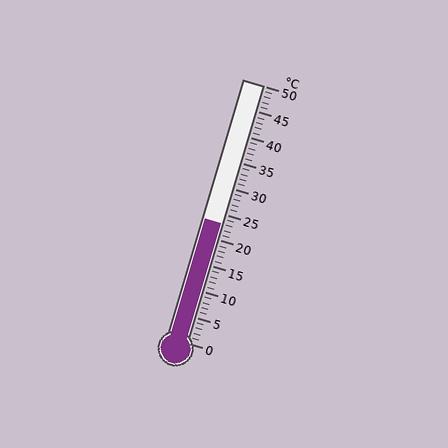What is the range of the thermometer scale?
The thermometer scale ranges from 0°C to 50°C.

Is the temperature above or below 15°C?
The temperature is above 15°C.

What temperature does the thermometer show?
The thermometer shows approximately 23°C.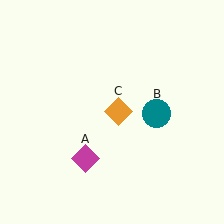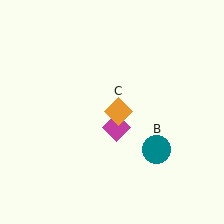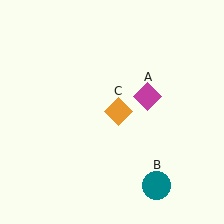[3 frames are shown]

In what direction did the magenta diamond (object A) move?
The magenta diamond (object A) moved up and to the right.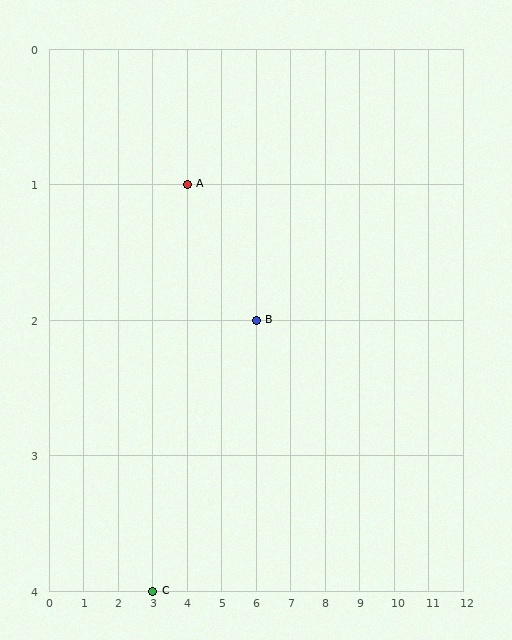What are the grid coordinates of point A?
Point A is at grid coordinates (4, 1).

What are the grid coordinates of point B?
Point B is at grid coordinates (6, 2).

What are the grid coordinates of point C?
Point C is at grid coordinates (3, 4).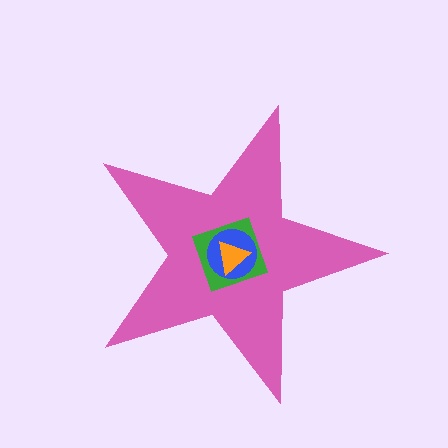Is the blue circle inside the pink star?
Yes.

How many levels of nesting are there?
4.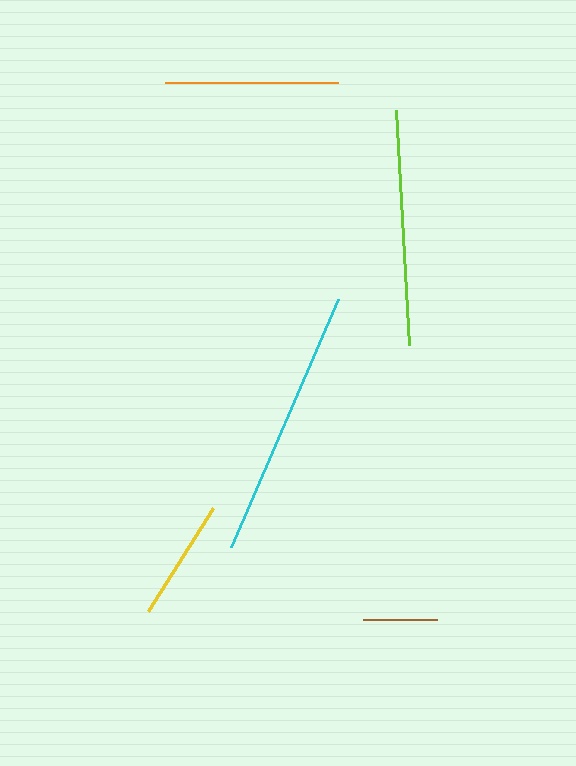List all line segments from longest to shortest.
From longest to shortest: cyan, lime, orange, yellow, brown.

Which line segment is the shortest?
The brown line is the shortest at approximately 75 pixels.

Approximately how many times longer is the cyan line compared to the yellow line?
The cyan line is approximately 2.2 times the length of the yellow line.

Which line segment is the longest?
The cyan line is the longest at approximately 270 pixels.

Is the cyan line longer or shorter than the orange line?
The cyan line is longer than the orange line.